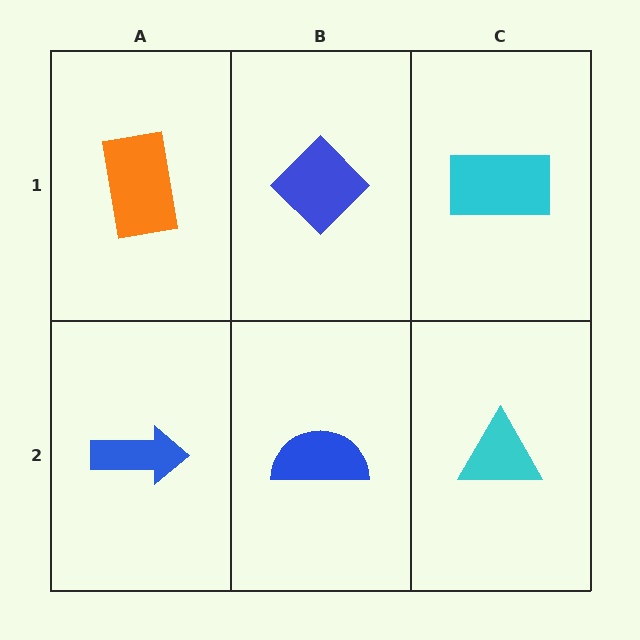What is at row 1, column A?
An orange rectangle.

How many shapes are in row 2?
3 shapes.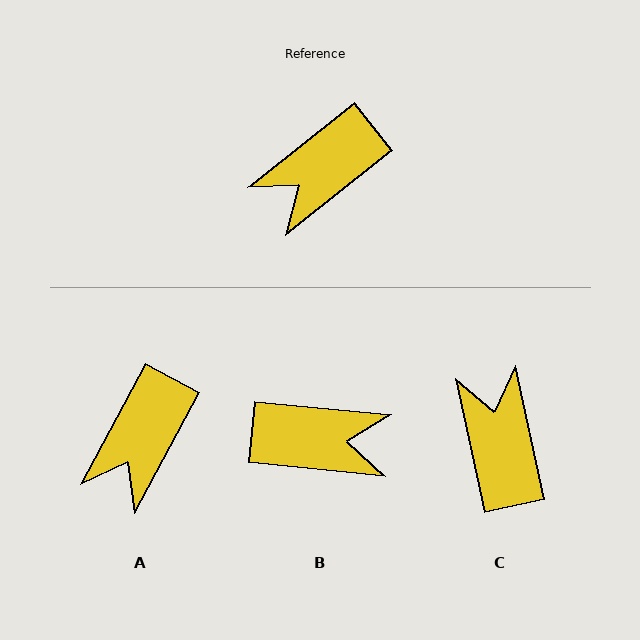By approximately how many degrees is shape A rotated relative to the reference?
Approximately 24 degrees counter-clockwise.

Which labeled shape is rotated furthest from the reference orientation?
B, about 136 degrees away.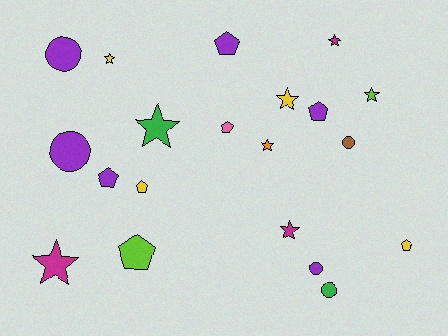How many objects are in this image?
There are 20 objects.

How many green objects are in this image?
There are 2 green objects.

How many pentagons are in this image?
There are 7 pentagons.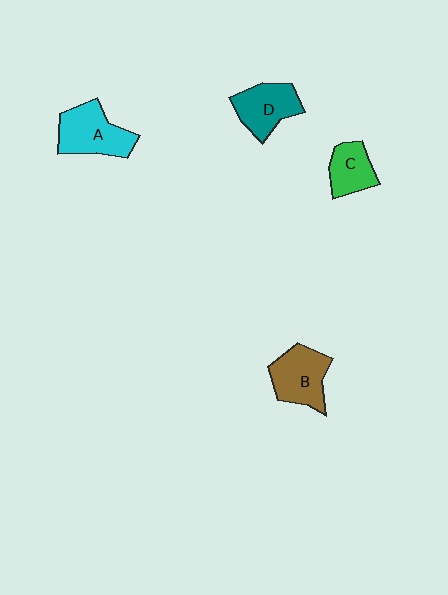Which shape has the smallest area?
Shape C (green).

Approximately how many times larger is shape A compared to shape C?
Approximately 1.5 times.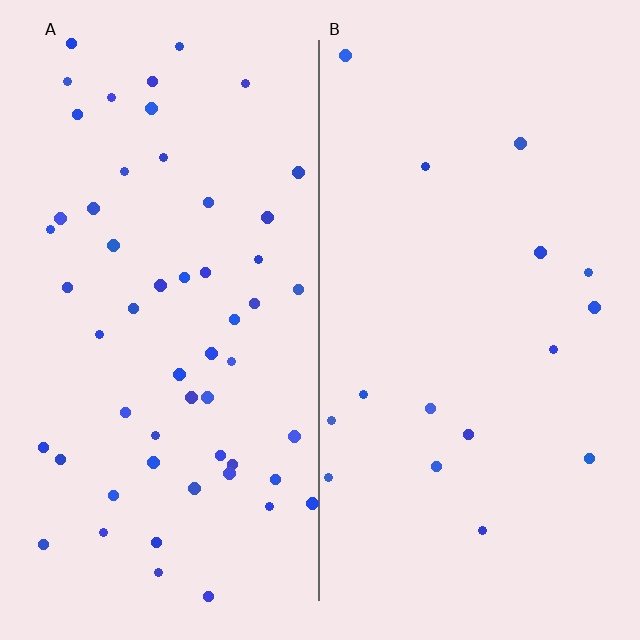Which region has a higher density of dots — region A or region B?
A (the left).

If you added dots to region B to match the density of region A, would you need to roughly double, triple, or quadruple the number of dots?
Approximately triple.